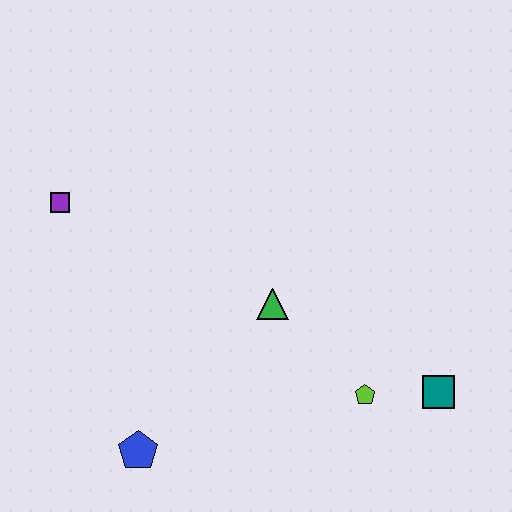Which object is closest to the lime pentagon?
The teal square is closest to the lime pentagon.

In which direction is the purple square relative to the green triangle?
The purple square is to the left of the green triangle.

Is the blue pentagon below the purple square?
Yes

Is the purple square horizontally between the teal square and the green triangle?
No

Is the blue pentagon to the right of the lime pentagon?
No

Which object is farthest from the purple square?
The teal square is farthest from the purple square.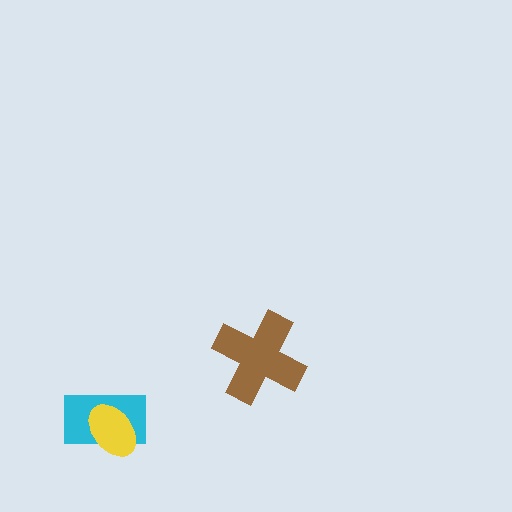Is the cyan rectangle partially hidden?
Yes, it is partially covered by another shape.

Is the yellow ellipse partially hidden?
No, no other shape covers it.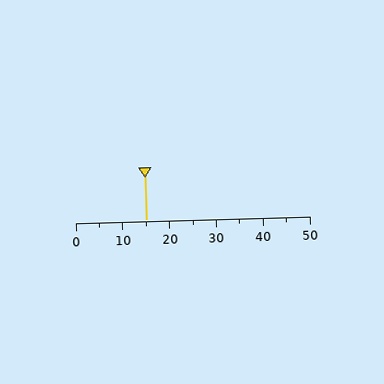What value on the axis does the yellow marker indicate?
The marker indicates approximately 15.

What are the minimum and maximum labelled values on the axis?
The axis runs from 0 to 50.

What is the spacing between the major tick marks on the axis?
The major ticks are spaced 10 apart.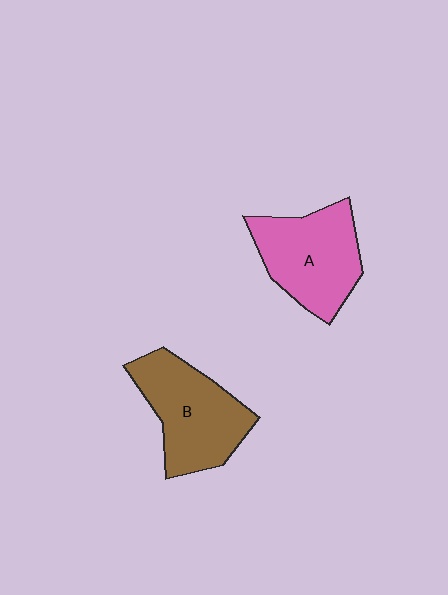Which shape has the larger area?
Shape B (brown).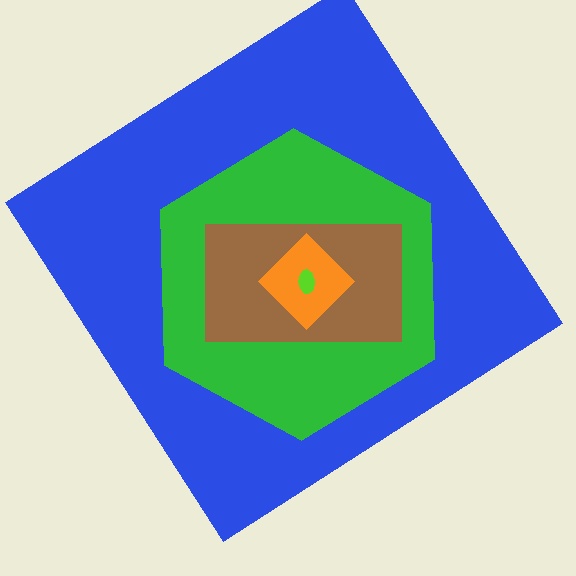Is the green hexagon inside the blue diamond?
Yes.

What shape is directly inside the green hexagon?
The brown rectangle.